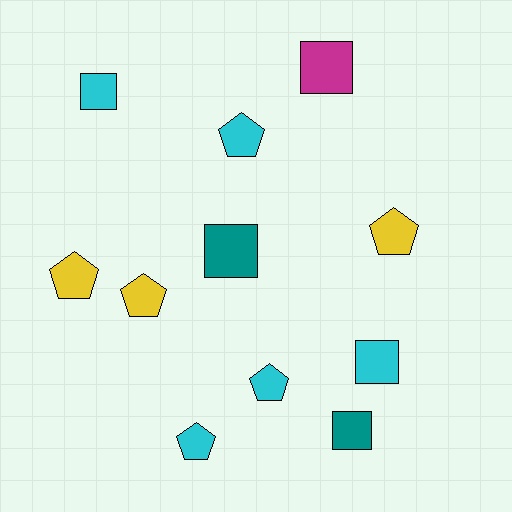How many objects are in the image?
There are 11 objects.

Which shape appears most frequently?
Pentagon, with 6 objects.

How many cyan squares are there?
There are 2 cyan squares.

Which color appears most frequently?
Cyan, with 5 objects.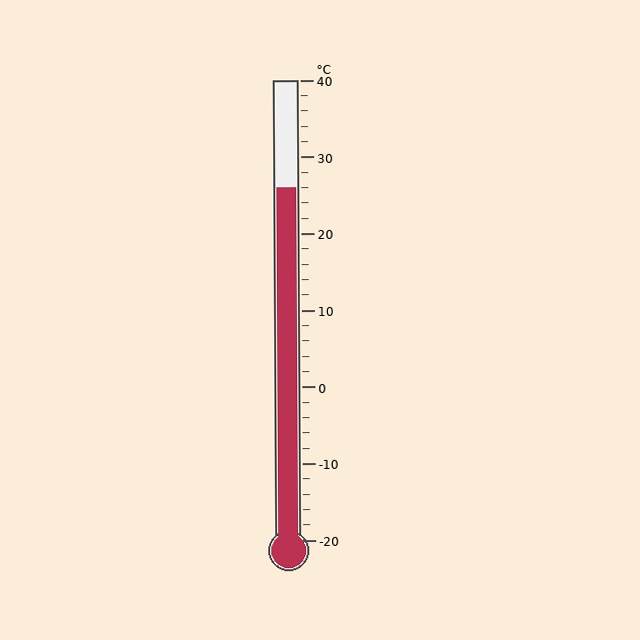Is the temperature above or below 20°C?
The temperature is above 20°C.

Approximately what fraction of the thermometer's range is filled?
The thermometer is filled to approximately 75% of its range.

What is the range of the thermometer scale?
The thermometer scale ranges from -20°C to 40°C.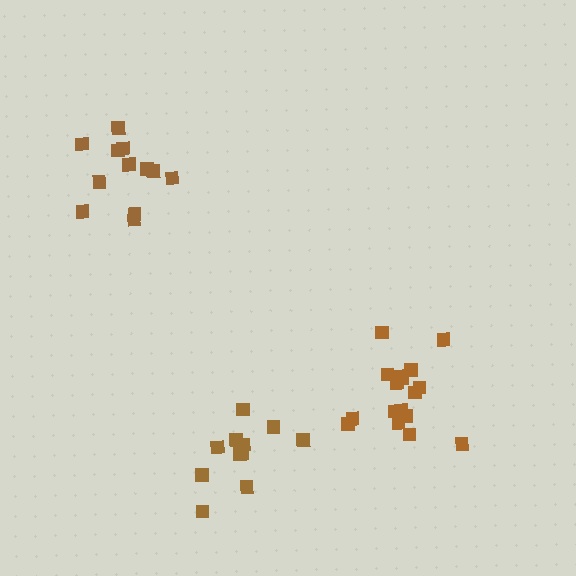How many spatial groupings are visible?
There are 3 spatial groupings.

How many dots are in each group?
Group 1: 17 dots, Group 2: 12 dots, Group 3: 12 dots (41 total).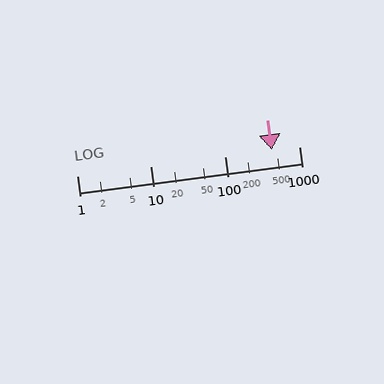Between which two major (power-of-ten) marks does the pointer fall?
The pointer is between 100 and 1000.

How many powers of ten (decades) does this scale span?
The scale spans 3 decades, from 1 to 1000.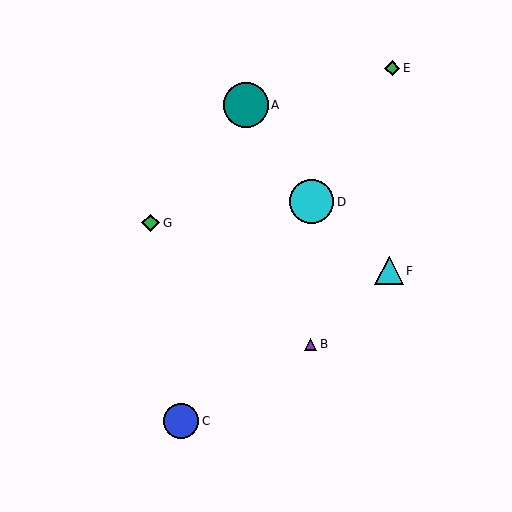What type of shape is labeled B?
Shape B is a purple triangle.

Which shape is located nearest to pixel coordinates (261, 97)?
The teal circle (labeled A) at (246, 105) is nearest to that location.